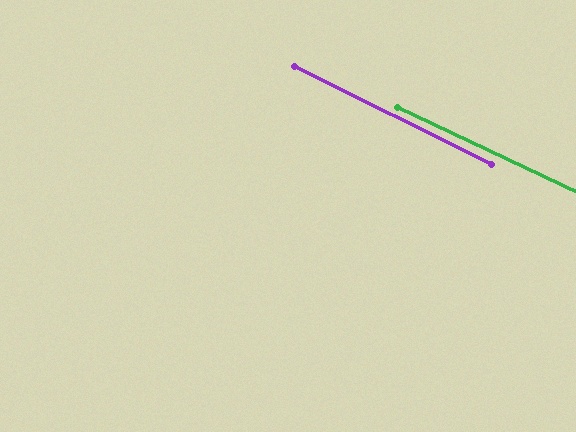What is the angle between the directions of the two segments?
Approximately 1 degree.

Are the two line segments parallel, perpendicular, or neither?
Parallel — their directions differ by only 1.1°.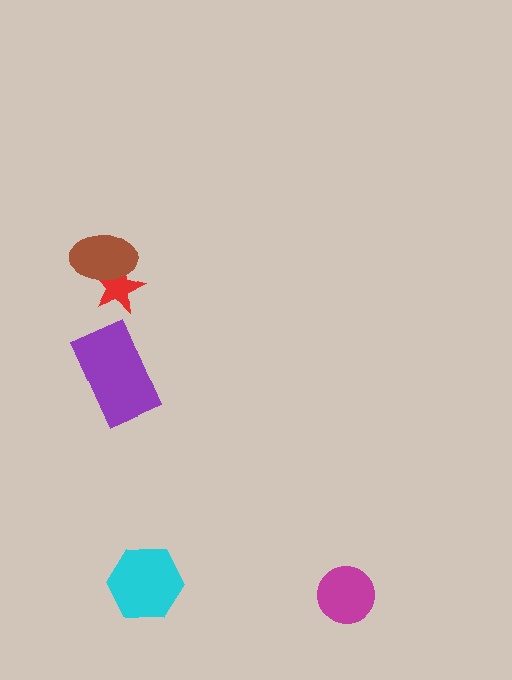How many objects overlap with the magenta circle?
0 objects overlap with the magenta circle.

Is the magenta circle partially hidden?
No, no other shape covers it.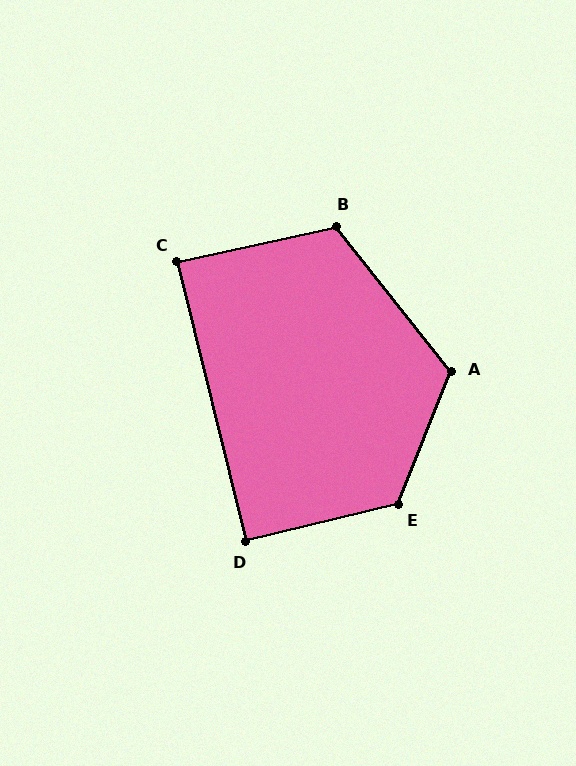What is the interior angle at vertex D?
Approximately 90 degrees (approximately right).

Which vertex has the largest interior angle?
E, at approximately 125 degrees.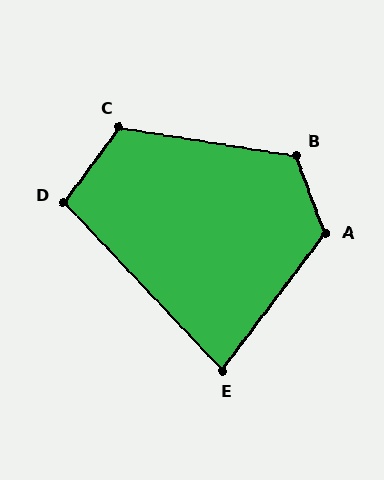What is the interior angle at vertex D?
Approximately 100 degrees (obtuse).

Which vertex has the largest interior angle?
A, at approximately 122 degrees.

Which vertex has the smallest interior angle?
E, at approximately 81 degrees.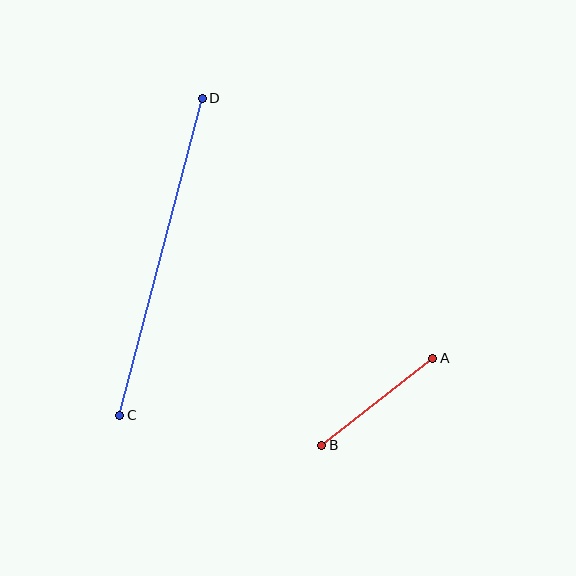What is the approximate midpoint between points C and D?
The midpoint is at approximately (161, 257) pixels.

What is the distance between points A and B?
The distance is approximately 141 pixels.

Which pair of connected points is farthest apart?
Points C and D are farthest apart.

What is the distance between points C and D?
The distance is approximately 328 pixels.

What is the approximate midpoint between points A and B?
The midpoint is at approximately (377, 402) pixels.